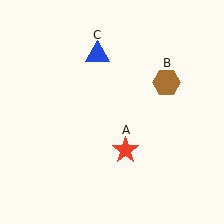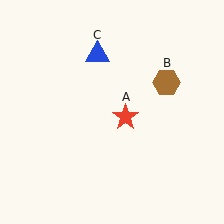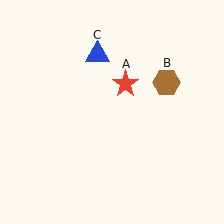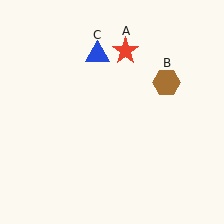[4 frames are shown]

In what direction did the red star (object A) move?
The red star (object A) moved up.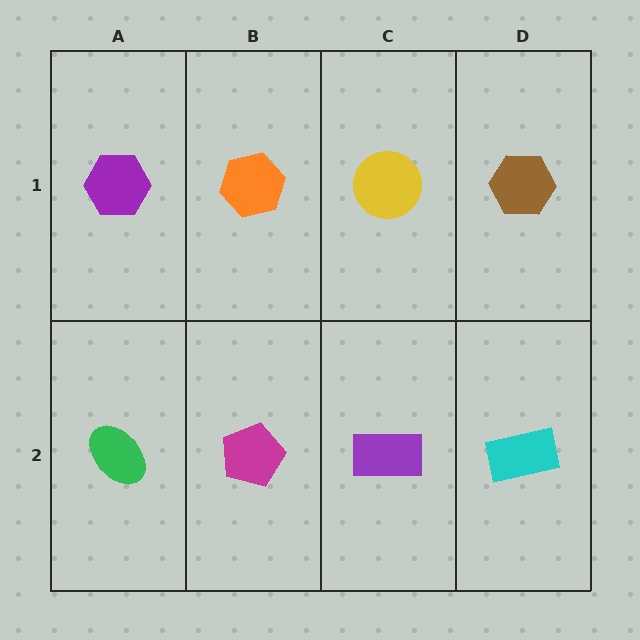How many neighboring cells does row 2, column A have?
2.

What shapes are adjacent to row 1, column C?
A purple rectangle (row 2, column C), an orange hexagon (row 1, column B), a brown hexagon (row 1, column D).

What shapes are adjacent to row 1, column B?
A magenta pentagon (row 2, column B), a purple hexagon (row 1, column A), a yellow circle (row 1, column C).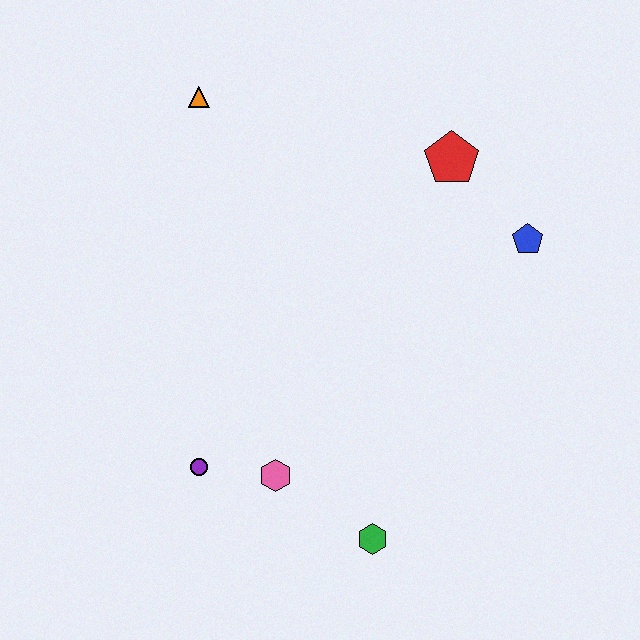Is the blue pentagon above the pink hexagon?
Yes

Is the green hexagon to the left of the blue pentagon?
Yes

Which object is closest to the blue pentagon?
The red pentagon is closest to the blue pentagon.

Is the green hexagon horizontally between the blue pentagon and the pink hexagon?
Yes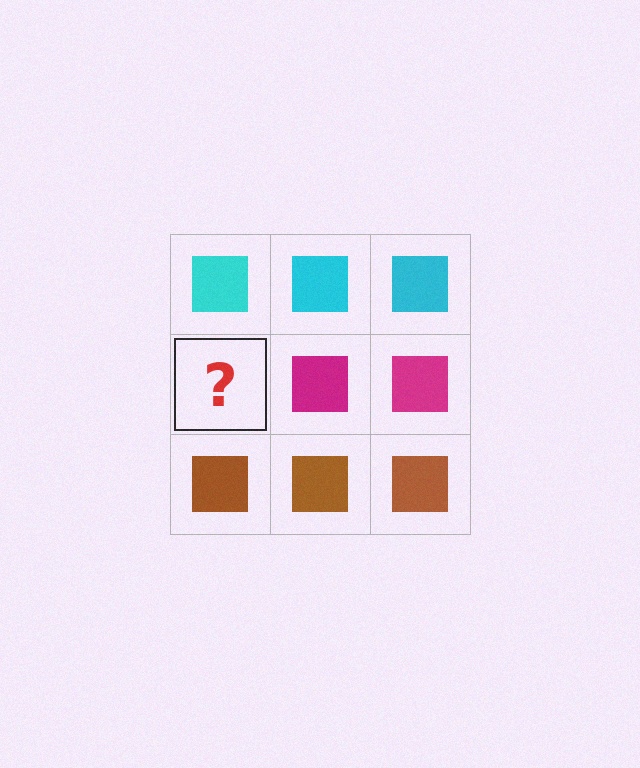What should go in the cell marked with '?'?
The missing cell should contain a magenta square.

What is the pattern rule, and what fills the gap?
The rule is that each row has a consistent color. The gap should be filled with a magenta square.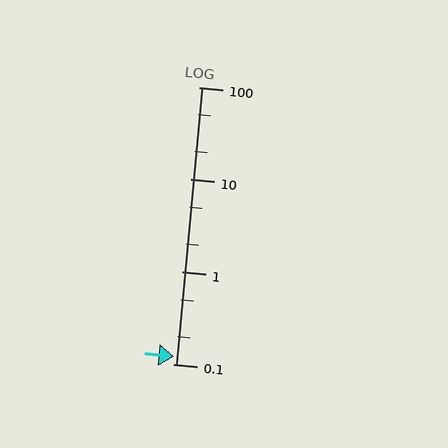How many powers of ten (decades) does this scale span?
The scale spans 3 decades, from 0.1 to 100.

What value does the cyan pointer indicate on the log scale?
The pointer indicates approximately 0.12.